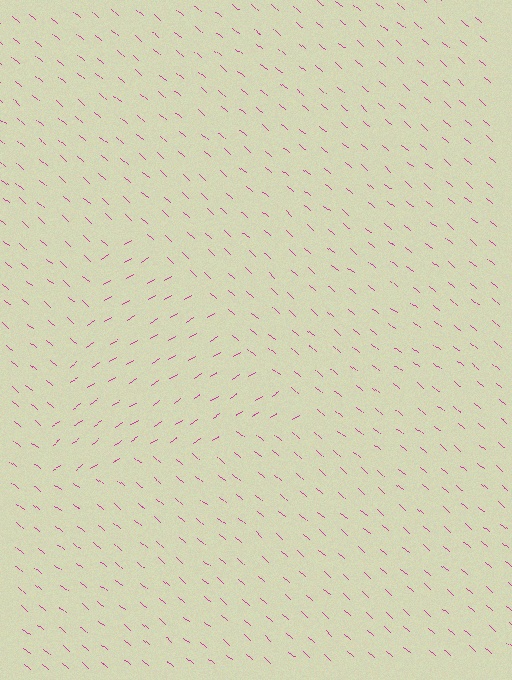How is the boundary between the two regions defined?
The boundary is defined purely by a change in line orientation (approximately 74 degrees difference). All lines are the same color and thickness.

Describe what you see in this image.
The image is filled with small magenta line segments. A triangle region in the image has lines oriented differently from the surrounding lines, creating a visible texture boundary.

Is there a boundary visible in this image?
Yes, there is a texture boundary formed by a change in line orientation.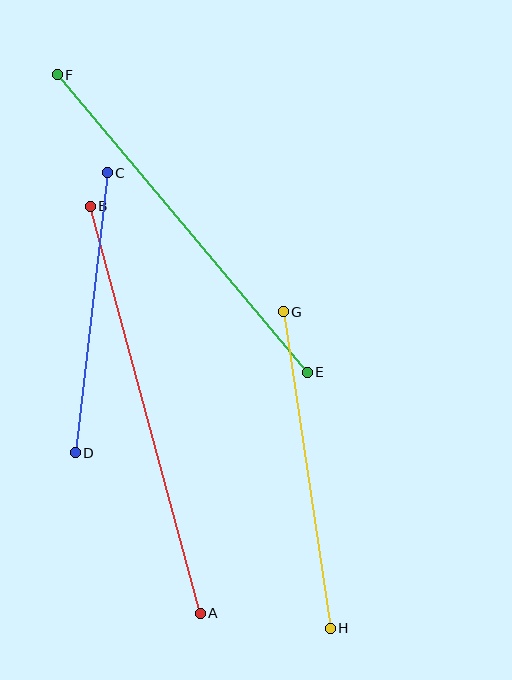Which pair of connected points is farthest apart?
Points A and B are farthest apart.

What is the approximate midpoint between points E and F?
The midpoint is at approximately (182, 223) pixels.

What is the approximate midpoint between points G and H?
The midpoint is at approximately (307, 470) pixels.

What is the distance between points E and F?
The distance is approximately 389 pixels.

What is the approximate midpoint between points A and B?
The midpoint is at approximately (145, 410) pixels.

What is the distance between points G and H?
The distance is approximately 320 pixels.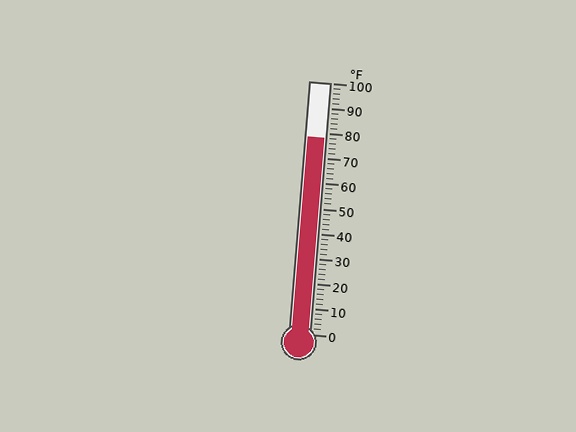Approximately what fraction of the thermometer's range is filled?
The thermometer is filled to approximately 80% of its range.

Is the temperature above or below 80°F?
The temperature is below 80°F.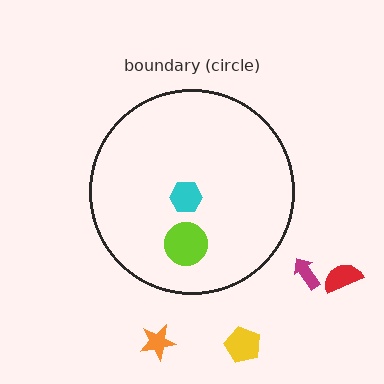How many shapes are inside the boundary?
2 inside, 4 outside.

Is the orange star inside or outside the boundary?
Outside.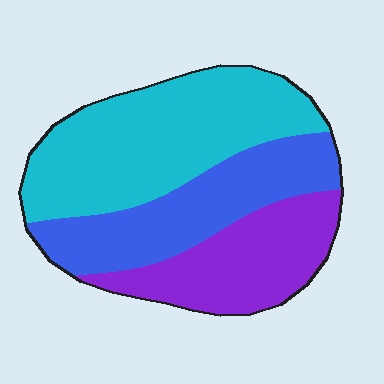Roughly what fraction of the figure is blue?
Blue takes up between a quarter and a half of the figure.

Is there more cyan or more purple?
Cyan.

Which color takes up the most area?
Cyan, at roughly 45%.